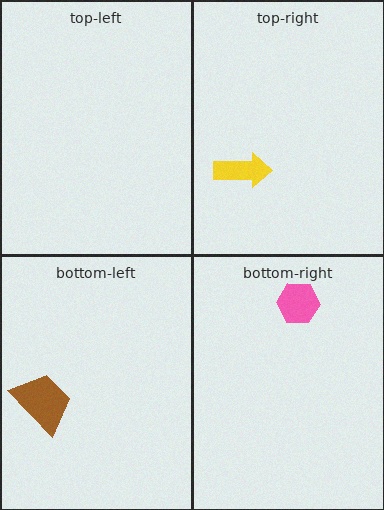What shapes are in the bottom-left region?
The brown trapezoid.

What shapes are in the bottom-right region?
The pink hexagon.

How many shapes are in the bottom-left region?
1.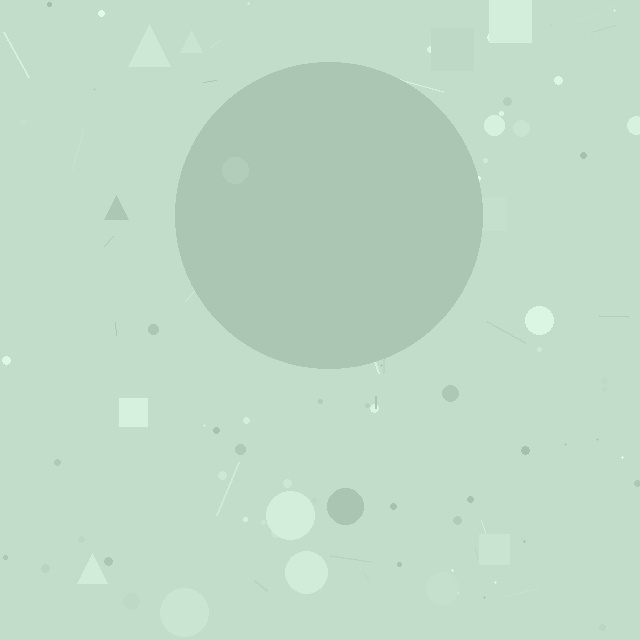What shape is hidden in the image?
A circle is hidden in the image.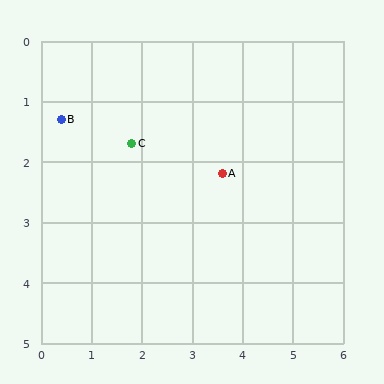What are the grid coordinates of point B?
Point B is at approximately (0.4, 1.3).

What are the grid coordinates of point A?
Point A is at approximately (3.6, 2.2).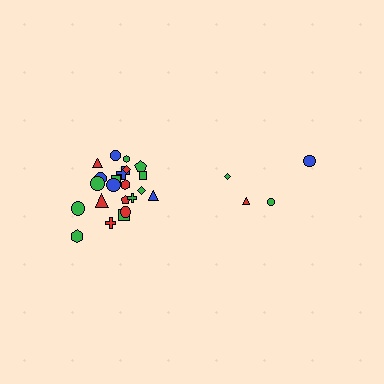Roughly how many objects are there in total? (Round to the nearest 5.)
Roughly 25 objects in total.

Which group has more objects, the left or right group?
The left group.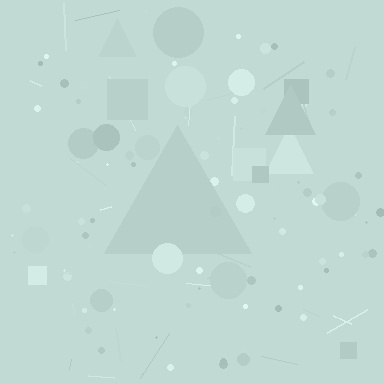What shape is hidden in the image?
A triangle is hidden in the image.